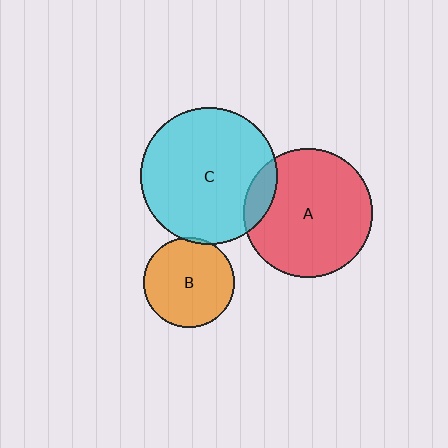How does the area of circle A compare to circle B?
Approximately 2.0 times.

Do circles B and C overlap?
Yes.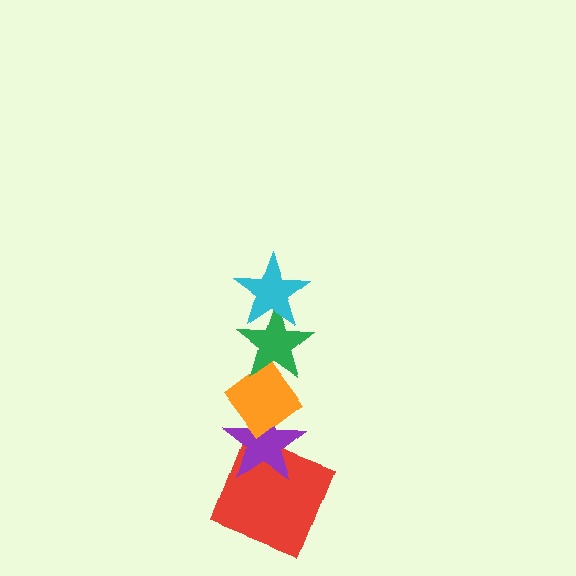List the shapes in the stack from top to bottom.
From top to bottom: the cyan star, the green star, the orange diamond, the purple star, the red square.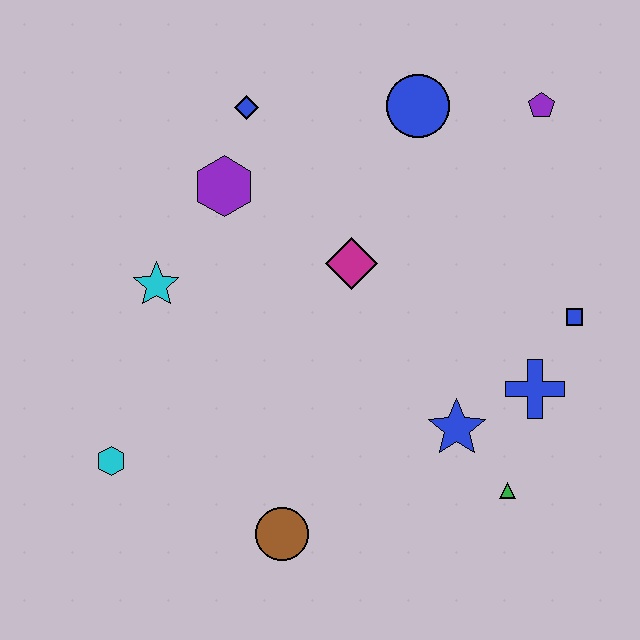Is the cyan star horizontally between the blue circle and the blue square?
No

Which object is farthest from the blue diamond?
The green triangle is farthest from the blue diamond.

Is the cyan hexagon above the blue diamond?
No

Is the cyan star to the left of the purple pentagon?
Yes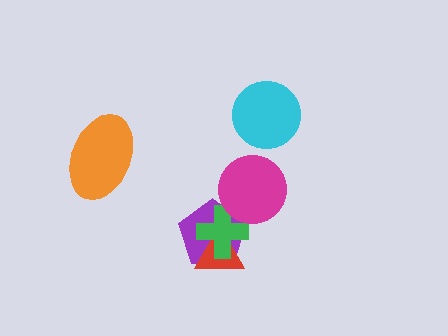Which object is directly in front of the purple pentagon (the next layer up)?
The red triangle is directly in front of the purple pentagon.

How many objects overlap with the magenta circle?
2 objects overlap with the magenta circle.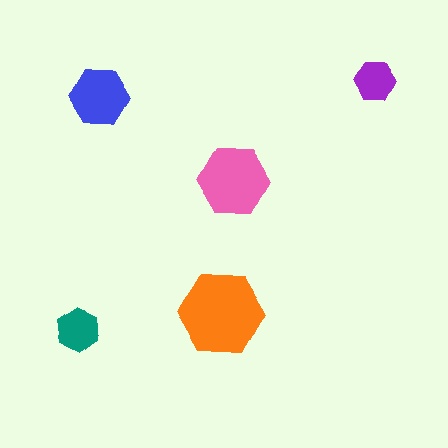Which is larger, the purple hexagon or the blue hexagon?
The blue one.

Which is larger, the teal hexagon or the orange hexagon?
The orange one.